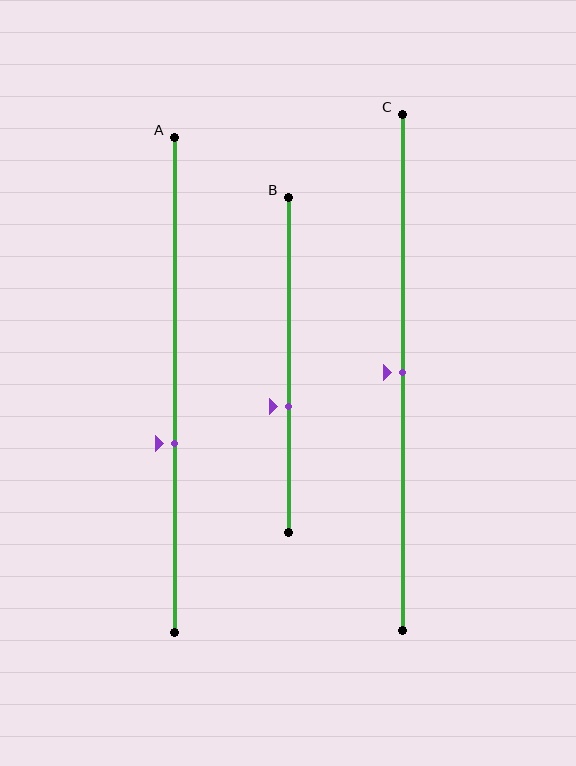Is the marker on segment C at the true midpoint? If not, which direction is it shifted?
Yes, the marker on segment C is at the true midpoint.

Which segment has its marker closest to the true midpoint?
Segment C has its marker closest to the true midpoint.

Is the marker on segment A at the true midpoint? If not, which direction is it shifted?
No, the marker on segment A is shifted downward by about 12% of the segment length.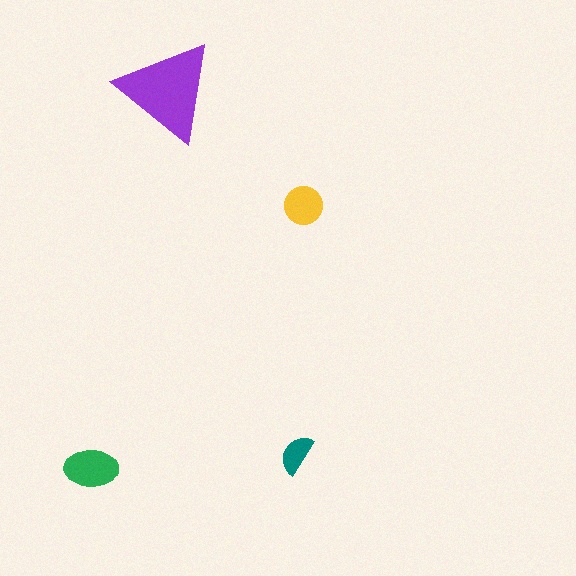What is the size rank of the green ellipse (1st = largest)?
2nd.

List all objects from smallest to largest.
The teal semicircle, the yellow circle, the green ellipse, the purple triangle.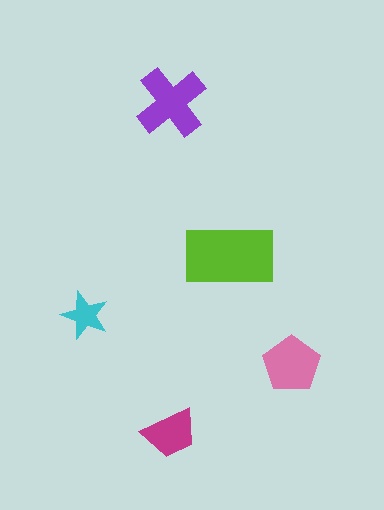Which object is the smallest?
The cyan star.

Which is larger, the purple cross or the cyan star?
The purple cross.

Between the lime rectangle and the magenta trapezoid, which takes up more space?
The lime rectangle.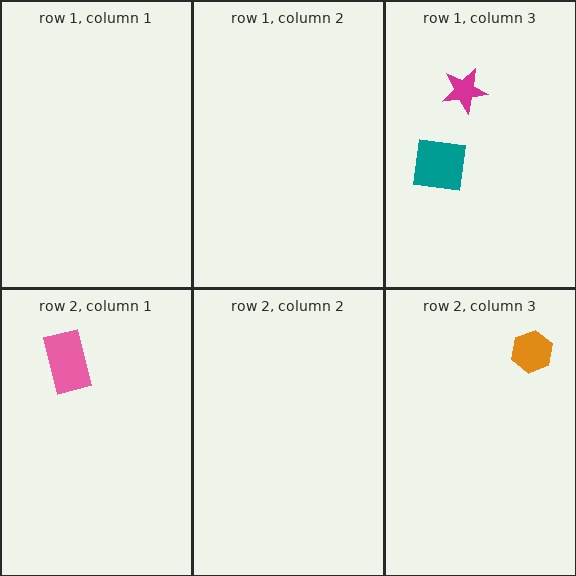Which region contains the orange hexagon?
The row 2, column 3 region.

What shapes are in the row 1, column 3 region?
The magenta star, the teal square.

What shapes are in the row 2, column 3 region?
The orange hexagon.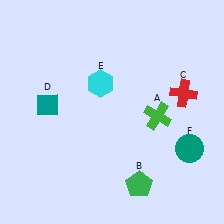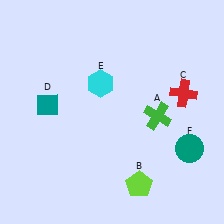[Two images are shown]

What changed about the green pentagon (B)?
In Image 1, B is green. In Image 2, it changed to lime.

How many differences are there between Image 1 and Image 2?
There is 1 difference between the two images.